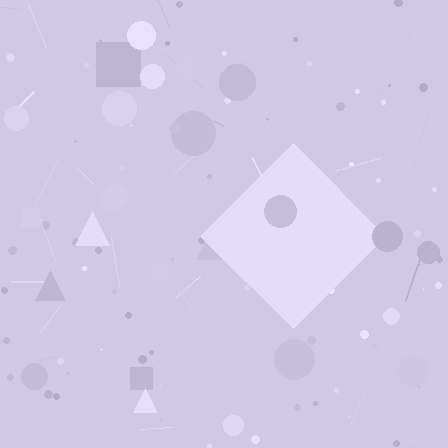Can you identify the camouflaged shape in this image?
The camouflaged shape is a diamond.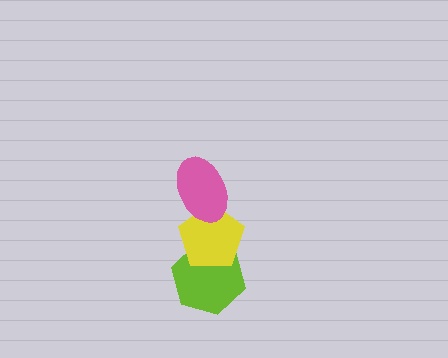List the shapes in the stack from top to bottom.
From top to bottom: the pink ellipse, the yellow pentagon, the lime hexagon.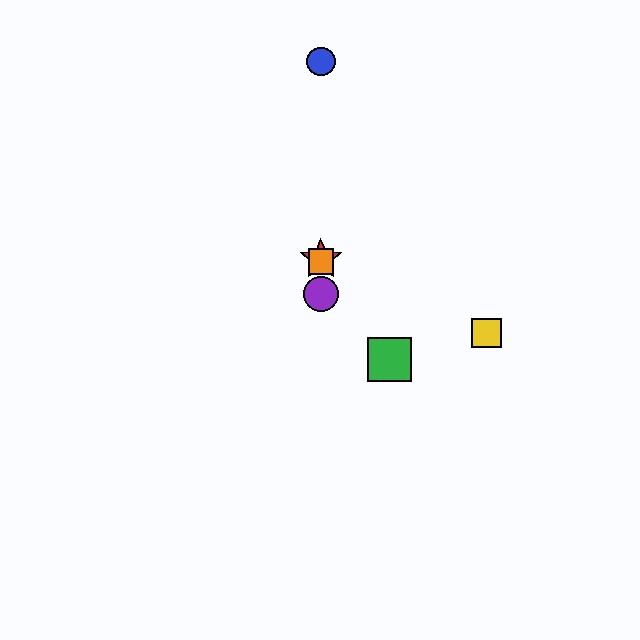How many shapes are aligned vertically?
4 shapes (the red star, the blue circle, the purple circle, the orange square) are aligned vertically.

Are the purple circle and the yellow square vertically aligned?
No, the purple circle is at x≈321 and the yellow square is at x≈486.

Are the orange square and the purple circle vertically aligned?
Yes, both are at x≈321.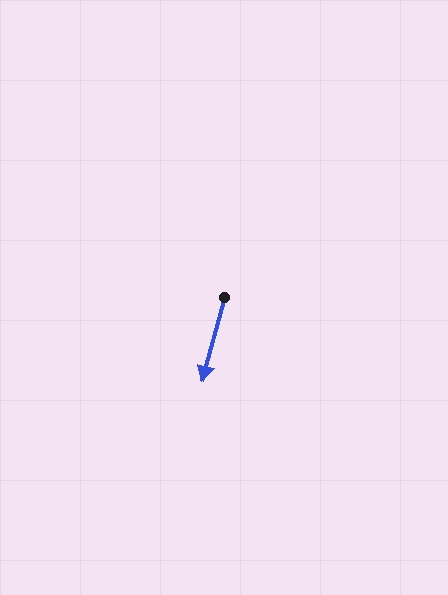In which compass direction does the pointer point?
South.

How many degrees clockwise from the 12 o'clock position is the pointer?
Approximately 195 degrees.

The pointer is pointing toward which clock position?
Roughly 6 o'clock.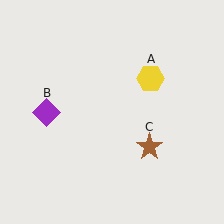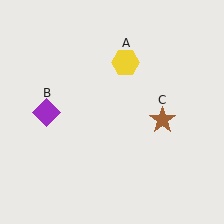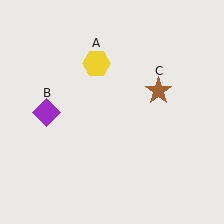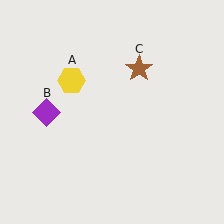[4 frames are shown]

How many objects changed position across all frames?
2 objects changed position: yellow hexagon (object A), brown star (object C).